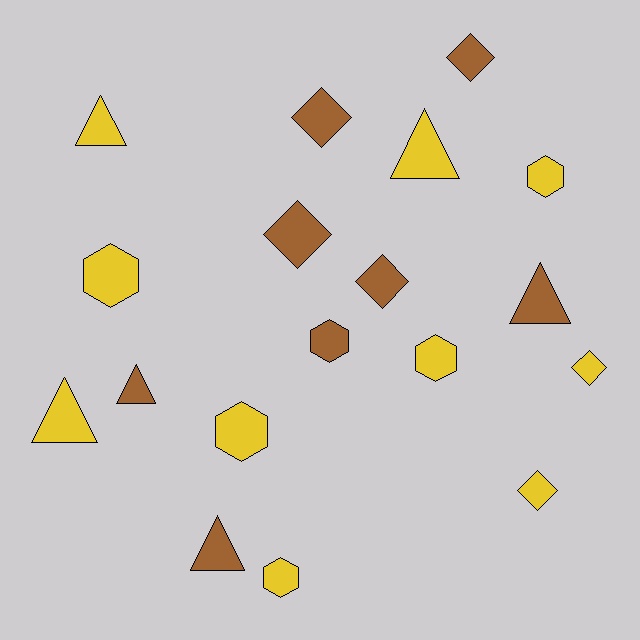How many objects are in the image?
There are 18 objects.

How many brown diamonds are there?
There are 4 brown diamonds.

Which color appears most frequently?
Yellow, with 10 objects.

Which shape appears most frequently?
Triangle, with 6 objects.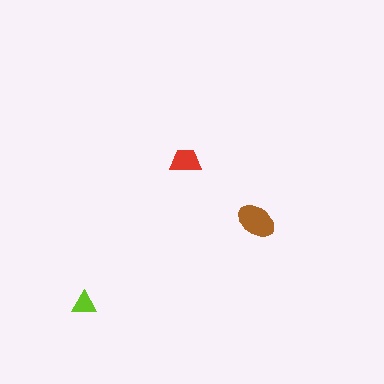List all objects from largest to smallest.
The brown ellipse, the red trapezoid, the lime triangle.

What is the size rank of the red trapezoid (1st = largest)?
2nd.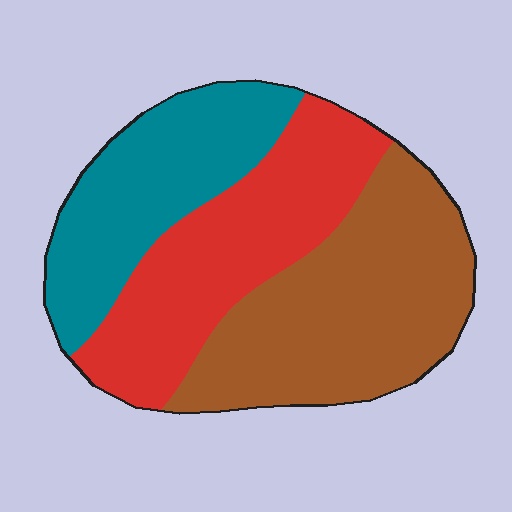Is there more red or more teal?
Red.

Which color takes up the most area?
Brown, at roughly 40%.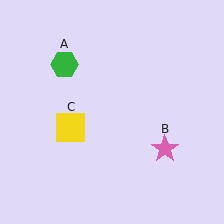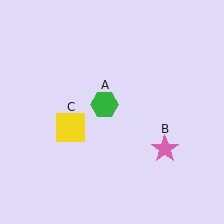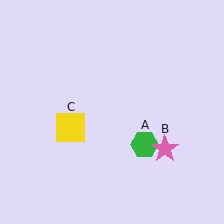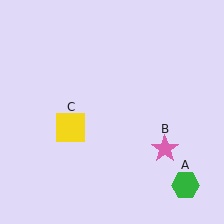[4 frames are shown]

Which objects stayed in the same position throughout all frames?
Pink star (object B) and yellow square (object C) remained stationary.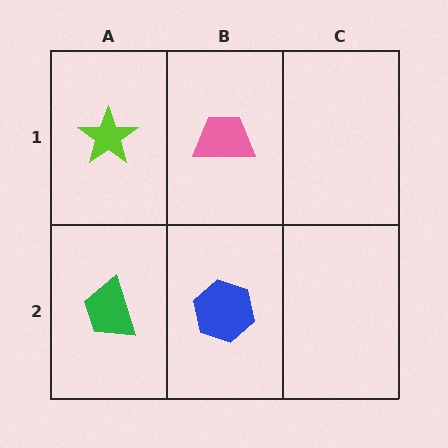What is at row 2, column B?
A blue hexagon.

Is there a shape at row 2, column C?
No, that cell is empty.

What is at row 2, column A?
A green trapezoid.